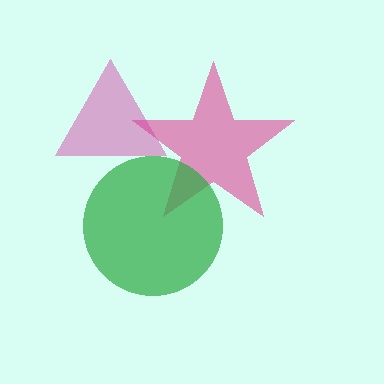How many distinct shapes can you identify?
There are 3 distinct shapes: a pink star, a green circle, a magenta triangle.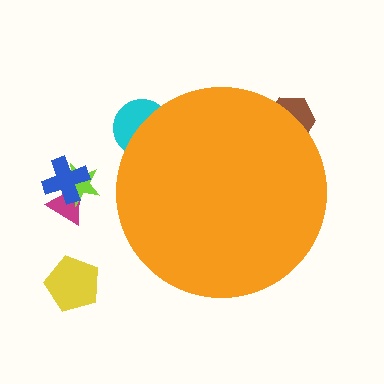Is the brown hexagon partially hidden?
Yes, the brown hexagon is partially hidden behind the orange circle.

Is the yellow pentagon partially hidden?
No, the yellow pentagon is fully visible.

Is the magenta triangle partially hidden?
No, the magenta triangle is fully visible.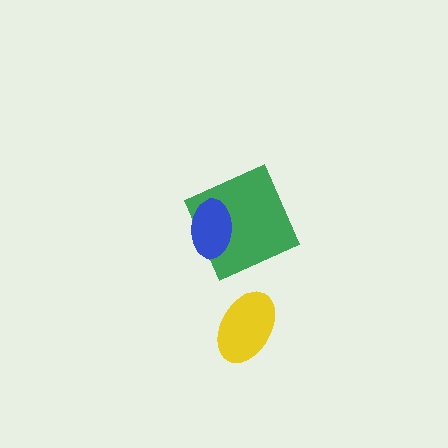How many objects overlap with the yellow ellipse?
0 objects overlap with the yellow ellipse.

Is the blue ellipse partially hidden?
No, no other shape covers it.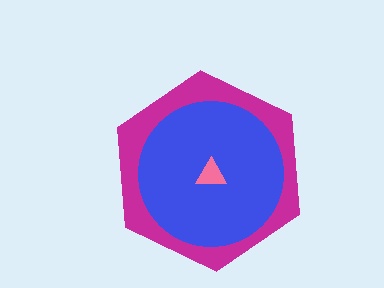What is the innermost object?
The pink triangle.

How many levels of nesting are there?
3.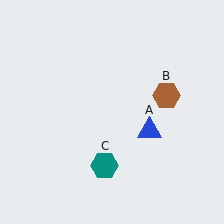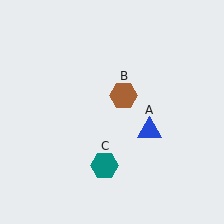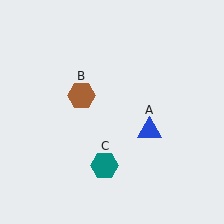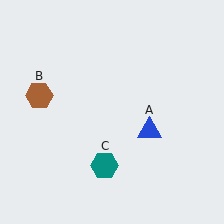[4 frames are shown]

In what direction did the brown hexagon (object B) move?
The brown hexagon (object B) moved left.